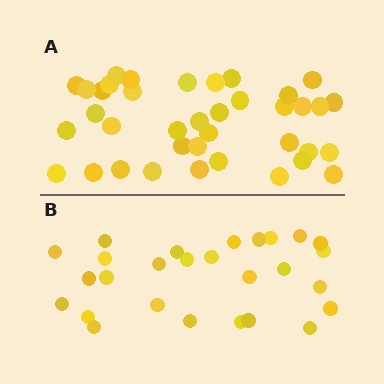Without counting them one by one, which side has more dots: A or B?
Region A (the top region) has more dots.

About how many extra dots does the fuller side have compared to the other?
Region A has roughly 12 or so more dots than region B.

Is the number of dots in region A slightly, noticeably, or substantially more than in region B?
Region A has noticeably more, but not dramatically so. The ratio is roughly 1.4 to 1.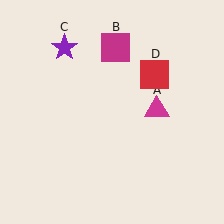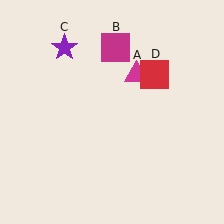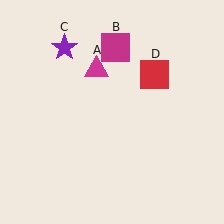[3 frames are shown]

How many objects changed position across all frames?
1 object changed position: magenta triangle (object A).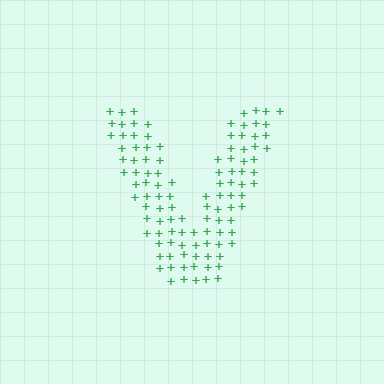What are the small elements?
The small elements are plus signs.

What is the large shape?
The large shape is the letter V.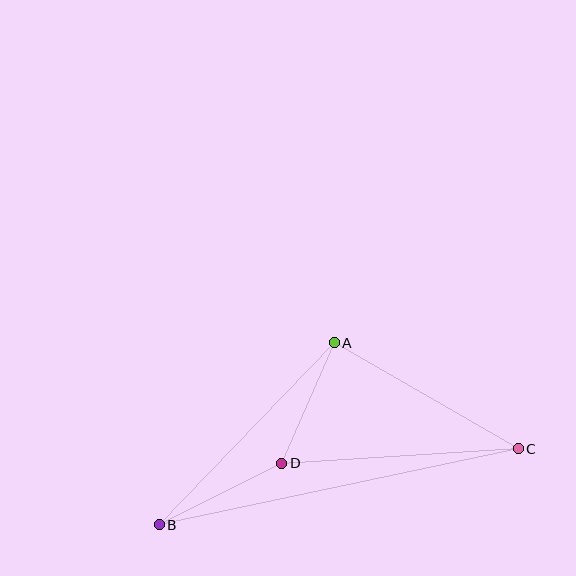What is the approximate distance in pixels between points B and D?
The distance between B and D is approximately 137 pixels.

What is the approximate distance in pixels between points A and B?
The distance between A and B is approximately 253 pixels.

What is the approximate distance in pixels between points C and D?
The distance between C and D is approximately 237 pixels.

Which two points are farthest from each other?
Points B and C are farthest from each other.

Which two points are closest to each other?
Points A and D are closest to each other.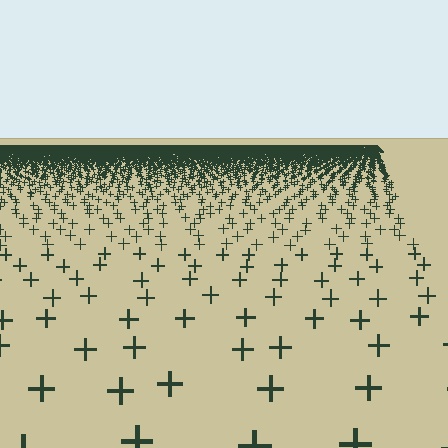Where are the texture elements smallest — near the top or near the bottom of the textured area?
Near the top.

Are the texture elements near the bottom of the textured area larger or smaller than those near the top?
Larger. Near the bottom, elements are closer to the viewer and appear at a bigger on-screen size.